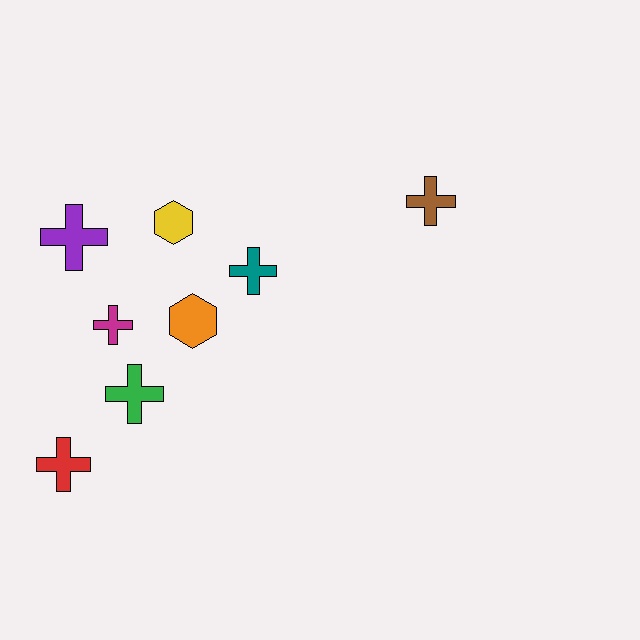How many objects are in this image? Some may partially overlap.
There are 8 objects.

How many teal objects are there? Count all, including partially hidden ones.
There is 1 teal object.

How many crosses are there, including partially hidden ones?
There are 6 crosses.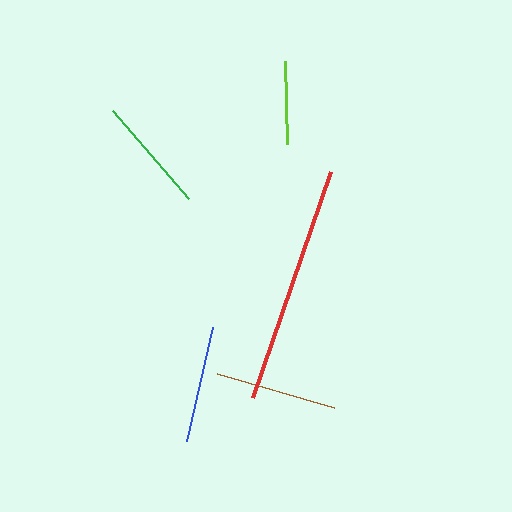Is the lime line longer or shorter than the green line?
The green line is longer than the lime line.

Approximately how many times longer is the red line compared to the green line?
The red line is approximately 2.1 times the length of the green line.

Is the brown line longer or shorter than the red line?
The red line is longer than the brown line.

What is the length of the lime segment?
The lime segment is approximately 83 pixels long.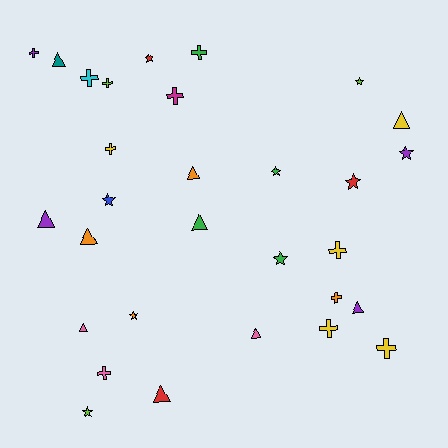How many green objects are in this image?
There are 4 green objects.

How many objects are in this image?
There are 30 objects.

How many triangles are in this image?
There are 10 triangles.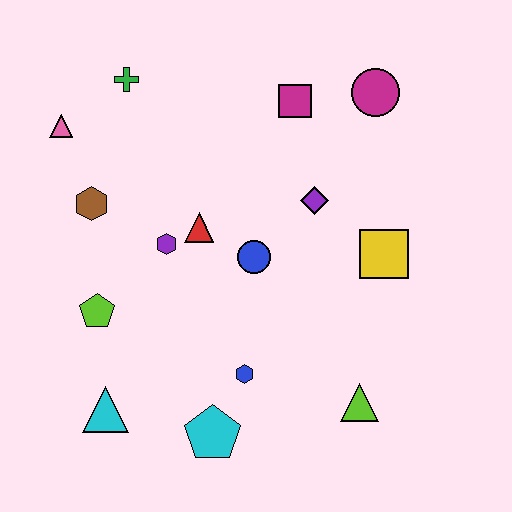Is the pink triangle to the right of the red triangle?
No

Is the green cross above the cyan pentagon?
Yes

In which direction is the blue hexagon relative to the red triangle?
The blue hexagon is below the red triangle.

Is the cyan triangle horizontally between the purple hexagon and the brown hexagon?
Yes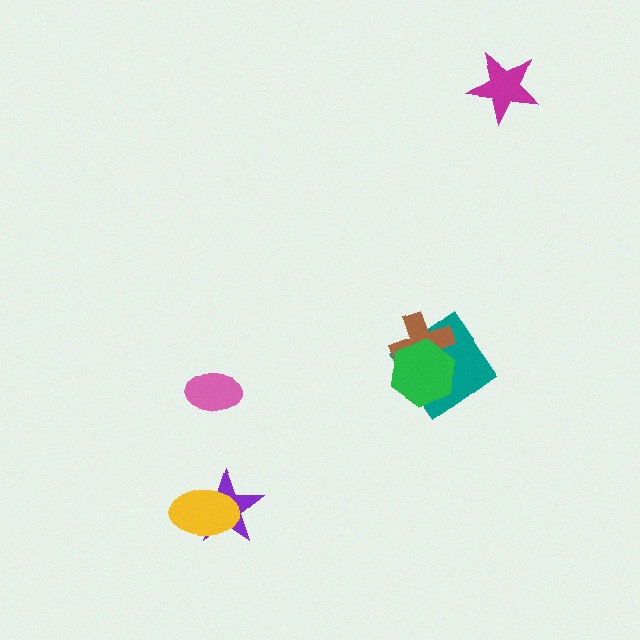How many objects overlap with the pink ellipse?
0 objects overlap with the pink ellipse.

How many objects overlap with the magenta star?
0 objects overlap with the magenta star.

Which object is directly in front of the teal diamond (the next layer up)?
The brown cross is directly in front of the teal diamond.